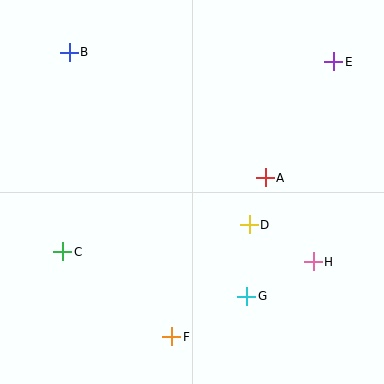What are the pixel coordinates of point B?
Point B is at (69, 52).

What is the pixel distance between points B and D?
The distance between B and D is 249 pixels.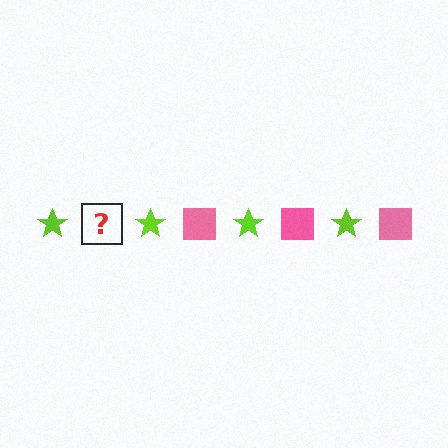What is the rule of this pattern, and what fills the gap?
The rule is that the pattern alternates between lime star and pink square. The gap should be filled with a pink square.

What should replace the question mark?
The question mark should be replaced with a pink square.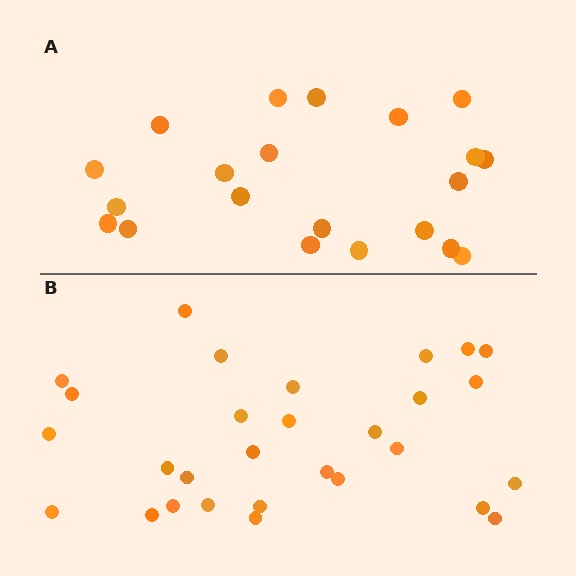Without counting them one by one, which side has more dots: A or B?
Region B (the bottom region) has more dots.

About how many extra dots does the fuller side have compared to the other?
Region B has roughly 8 or so more dots than region A.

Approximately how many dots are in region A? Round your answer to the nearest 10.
About 20 dots. (The exact count is 21, which rounds to 20.)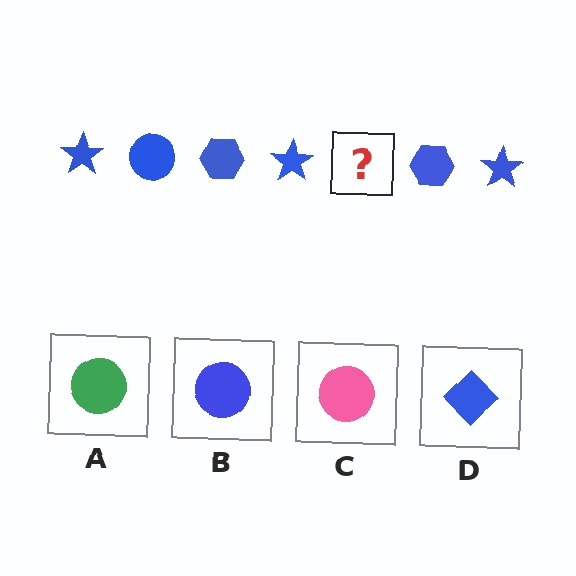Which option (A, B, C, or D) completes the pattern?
B.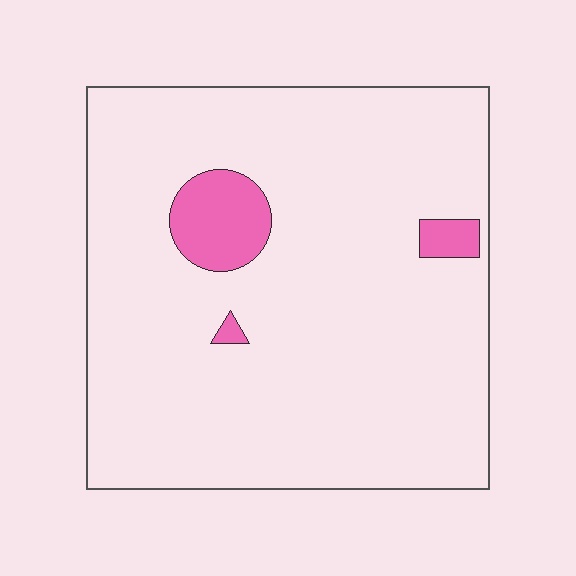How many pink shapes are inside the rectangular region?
3.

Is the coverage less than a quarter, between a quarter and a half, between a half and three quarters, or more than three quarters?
Less than a quarter.